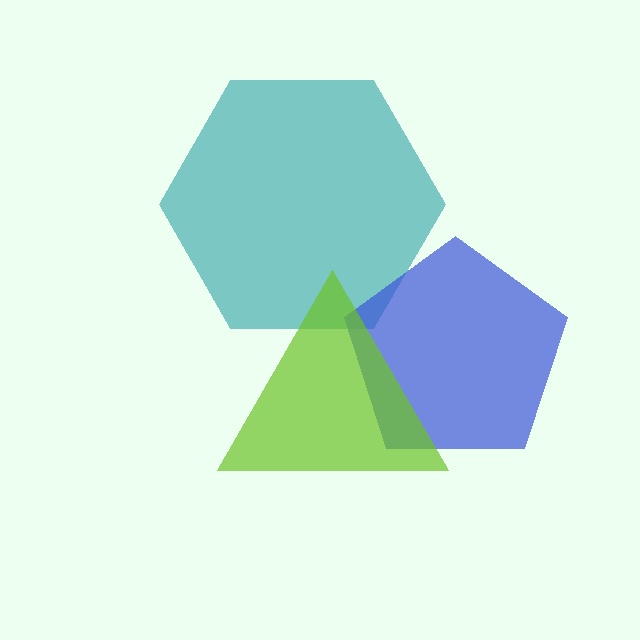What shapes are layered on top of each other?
The layered shapes are: a teal hexagon, a blue pentagon, a lime triangle.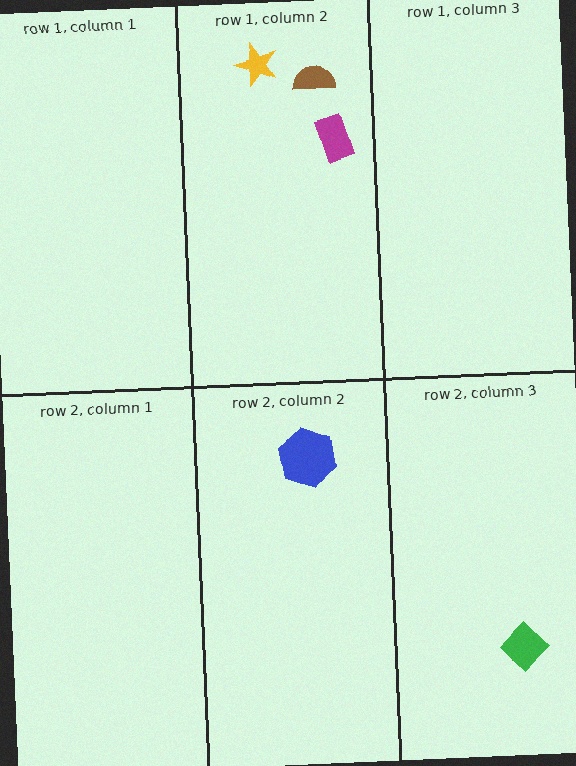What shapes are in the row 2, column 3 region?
The green diamond.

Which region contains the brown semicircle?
The row 1, column 2 region.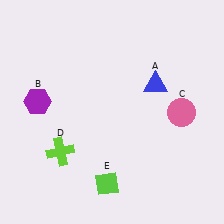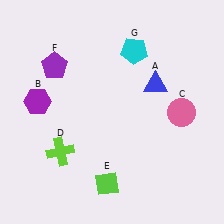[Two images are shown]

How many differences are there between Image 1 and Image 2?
There are 2 differences between the two images.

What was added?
A purple pentagon (F), a cyan pentagon (G) were added in Image 2.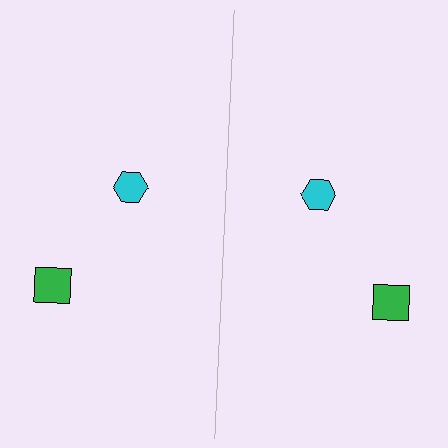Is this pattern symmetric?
Yes, this pattern has bilateral (reflection) symmetry.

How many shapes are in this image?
There are 4 shapes in this image.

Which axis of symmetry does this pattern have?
The pattern has a vertical axis of symmetry running through the center of the image.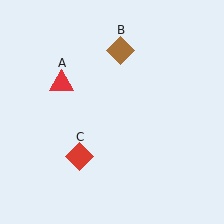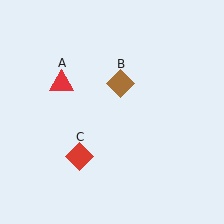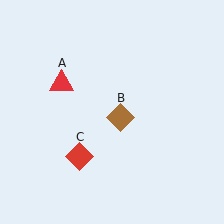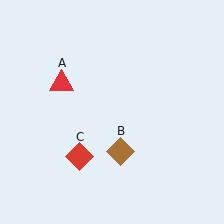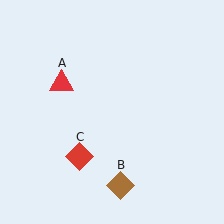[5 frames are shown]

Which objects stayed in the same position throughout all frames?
Red triangle (object A) and red diamond (object C) remained stationary.